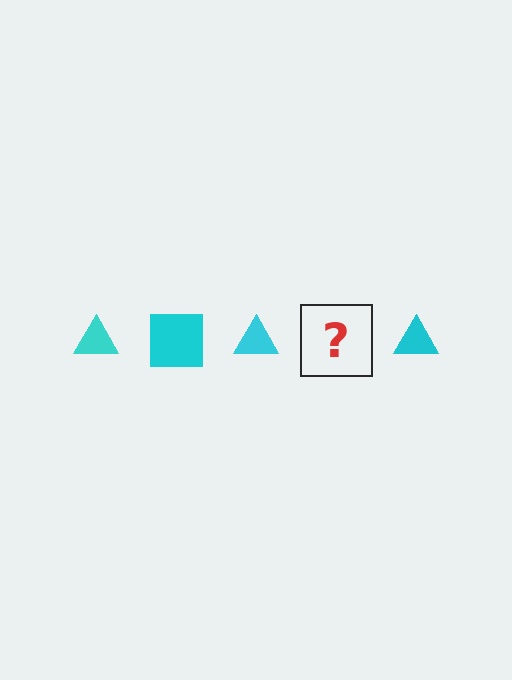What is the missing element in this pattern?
The missing element is a cyan square.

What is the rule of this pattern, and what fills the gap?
The rule is that the pattern cycles through triangle, square shapes in cyan. The gap should be filled with a cyan square.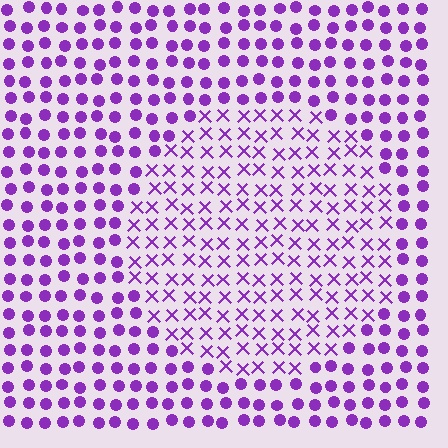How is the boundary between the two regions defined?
The boundary is defined by a change in element shape: X marks inside vs. circles outside. All elements share the same color and spacing.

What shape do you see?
I see a circle.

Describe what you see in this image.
The image is filled with small purple elements arranged in a uniform grid. A circle-shaped region contains X marks, while the surrounding area contains circles. The boundary is defined purely by the change in element shape.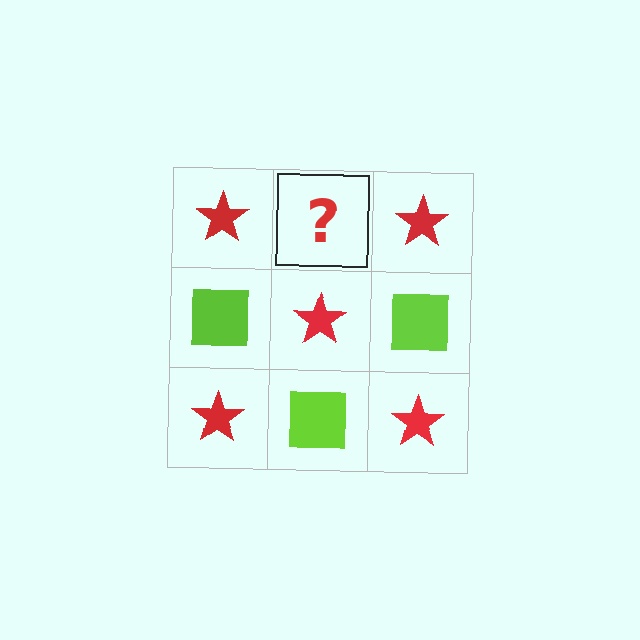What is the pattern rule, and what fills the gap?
The rule is that it alternates red star and lime square in a checkerboard pattern. The gap should be filled with a lime square.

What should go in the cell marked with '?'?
The missing cell should contain a lime square.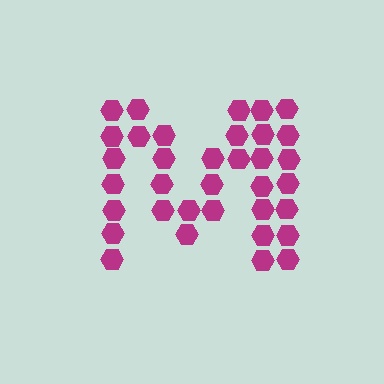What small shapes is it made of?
It is made of small hexagons.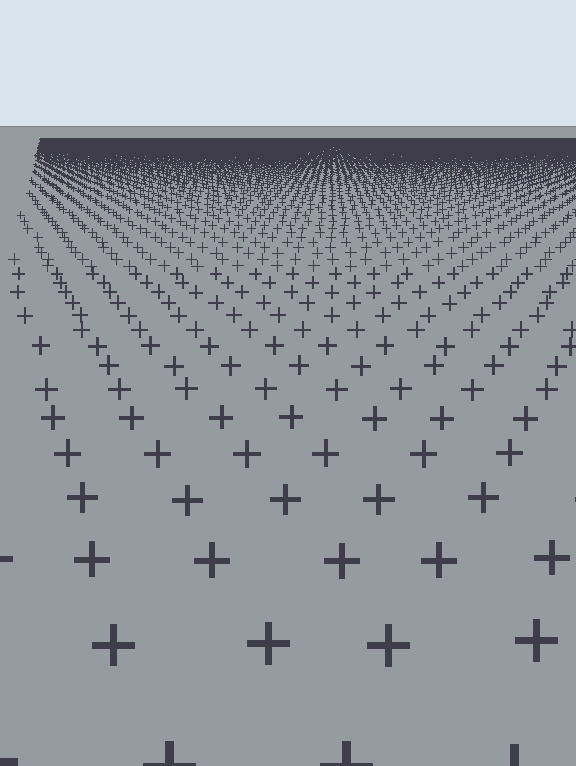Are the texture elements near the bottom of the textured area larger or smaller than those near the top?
Larger. Near the bottom, elements are closer to the viewer and appear at a bigger on-screen size.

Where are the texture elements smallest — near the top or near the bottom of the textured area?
Near the top.